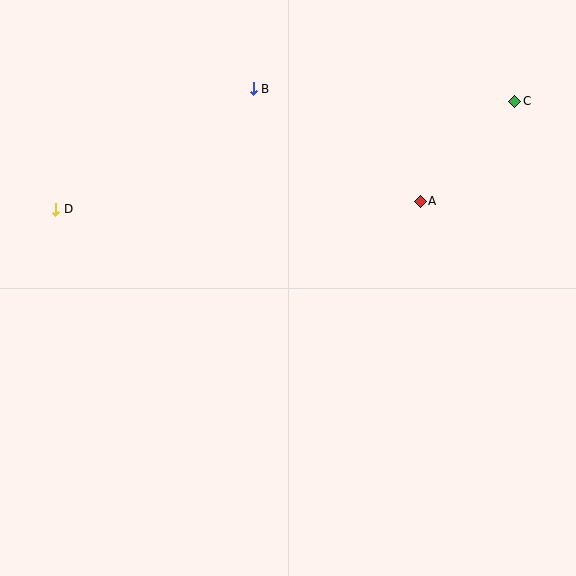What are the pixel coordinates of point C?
Point C is at (515, 101).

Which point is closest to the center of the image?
Point A at (420, 201) is closest to the center.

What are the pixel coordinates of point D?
Point D is at (56, 209).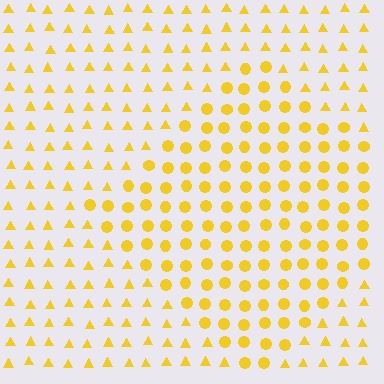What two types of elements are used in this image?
The image uses circles inside the diamond region and triangles outside it.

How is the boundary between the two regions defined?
The boundary is defined by a change in element shape: circles inside vs. triangles outside. All elements share the same color and spacing.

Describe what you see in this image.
The image is filled with small yellow elements arranged in a uniform grid. A diamond-shaped region contains circles, while the surrounding area contains triangles. The boundary is defined purely by the change in element shape.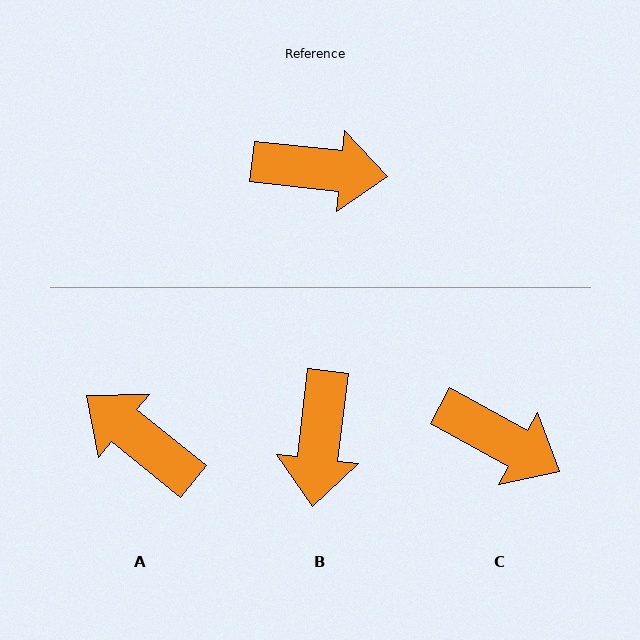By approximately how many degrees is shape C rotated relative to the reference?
Approximately 23 degrees clockwise.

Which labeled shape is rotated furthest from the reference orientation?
A, about 147 degrees away.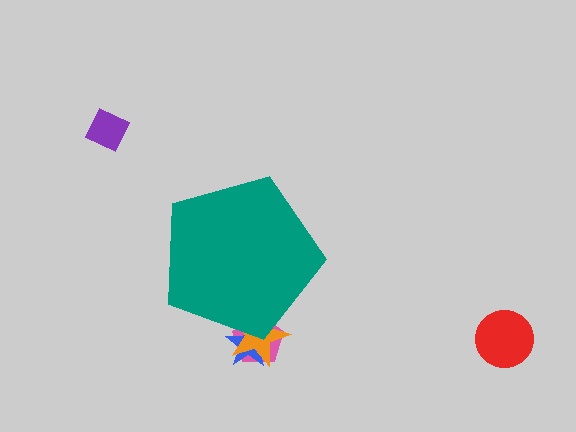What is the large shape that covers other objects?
A teal pentagon.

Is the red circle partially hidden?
No, the red circle is fully visible.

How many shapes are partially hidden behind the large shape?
3 shapes are partially hidden.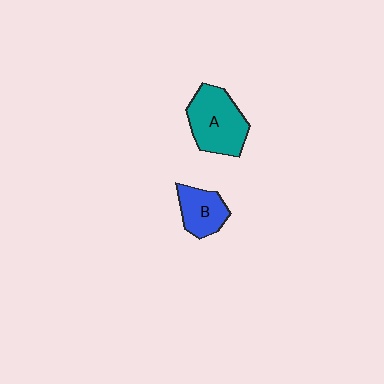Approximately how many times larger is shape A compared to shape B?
Approximately 1.6 times.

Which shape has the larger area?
Shape A (teal).